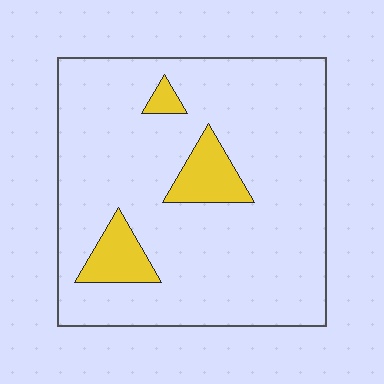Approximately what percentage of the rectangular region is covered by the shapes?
Approximately 10%.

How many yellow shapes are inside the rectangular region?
3.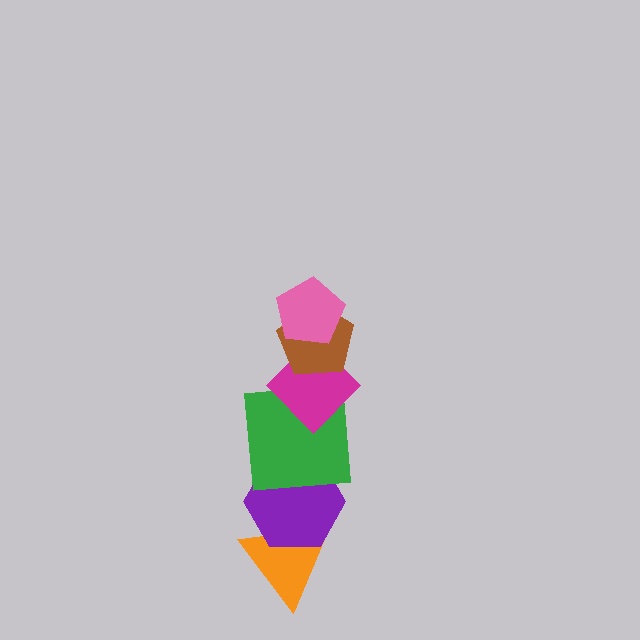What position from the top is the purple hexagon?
The purple hexagon is 5th from the top.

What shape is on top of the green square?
The magenta diamond is on top of the green square.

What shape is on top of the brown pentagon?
The pink pentagon is on top of the brown pentagon.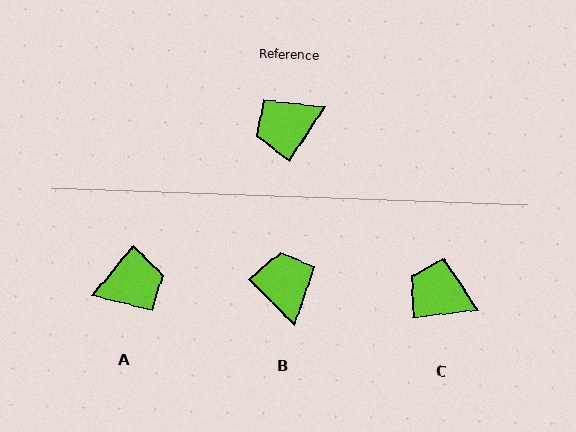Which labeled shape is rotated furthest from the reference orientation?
A, about 173 degrees away.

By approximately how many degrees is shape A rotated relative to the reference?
Approximately 173 degrees counter-clockwise.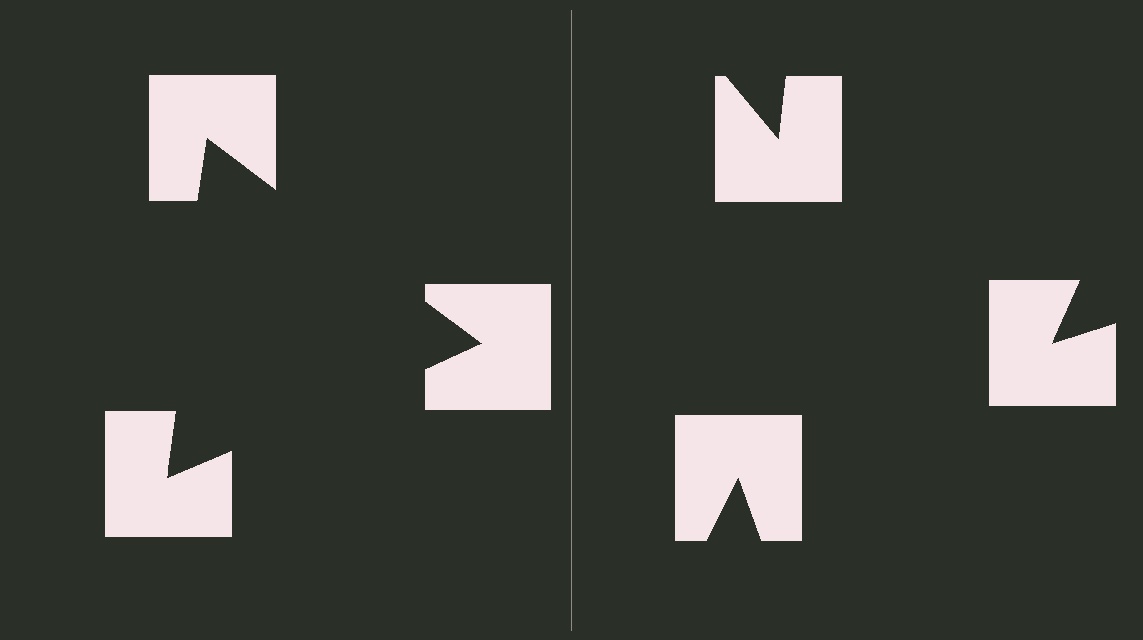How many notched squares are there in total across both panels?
6 — 3 on each side.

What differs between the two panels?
The notched squares are positioned identically on both sides; only the wedge orientations differ. On the left they align to a triangle; on the right they are misaligned.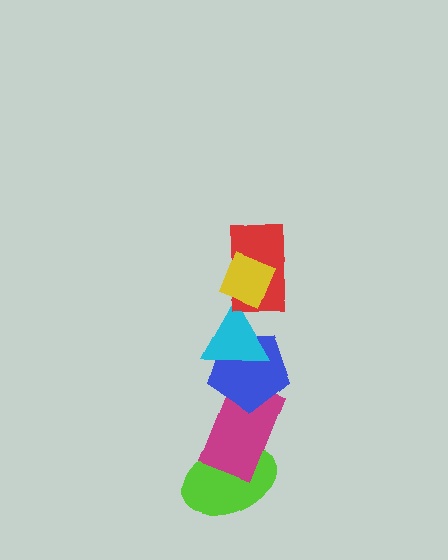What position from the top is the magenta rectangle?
The magenta rectangle is 5th from the top.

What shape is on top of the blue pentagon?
The cyan triangle is on top of the blue pentagon.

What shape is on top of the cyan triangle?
The red rectangle is on top of the cyan triangle.